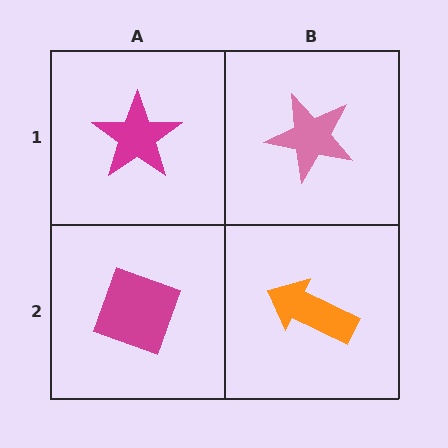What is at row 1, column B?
A pink star.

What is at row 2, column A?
A magenta diamond.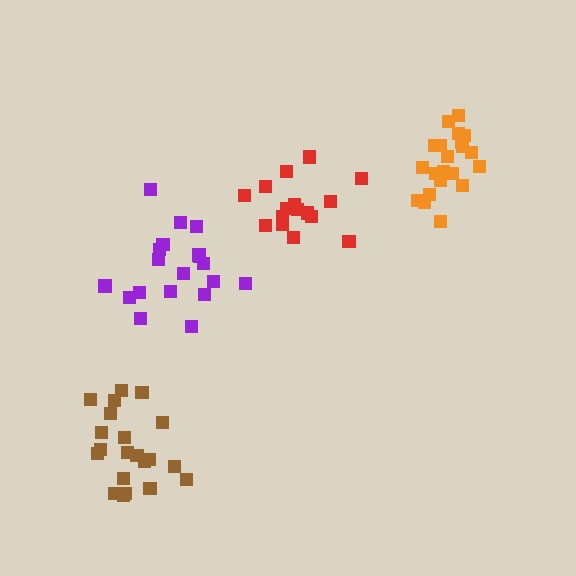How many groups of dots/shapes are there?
There are 4 groups.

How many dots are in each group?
Group 1: 16 dots, Group 2: 21 dots, Group 3: 19 dots, Group 4: 21 dots (77 total).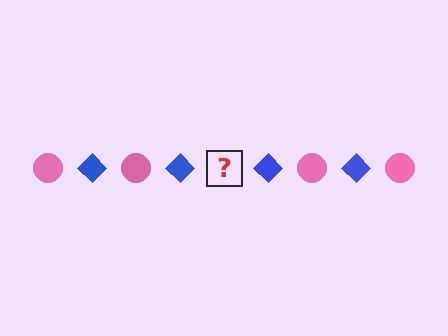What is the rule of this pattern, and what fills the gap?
The rule is that the pattern alternates between pink circle and blue diamond. The gap should be filled with a pink circle.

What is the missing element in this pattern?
The missing element is a pink circle.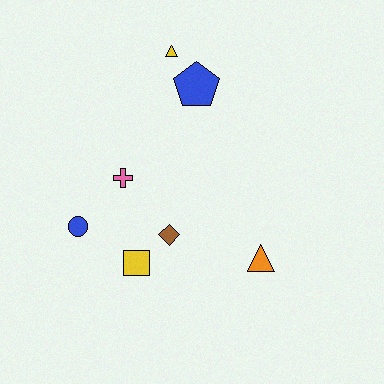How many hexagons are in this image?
There are no hexagons.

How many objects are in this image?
There are 7 objects.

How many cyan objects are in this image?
There are no cyan objects.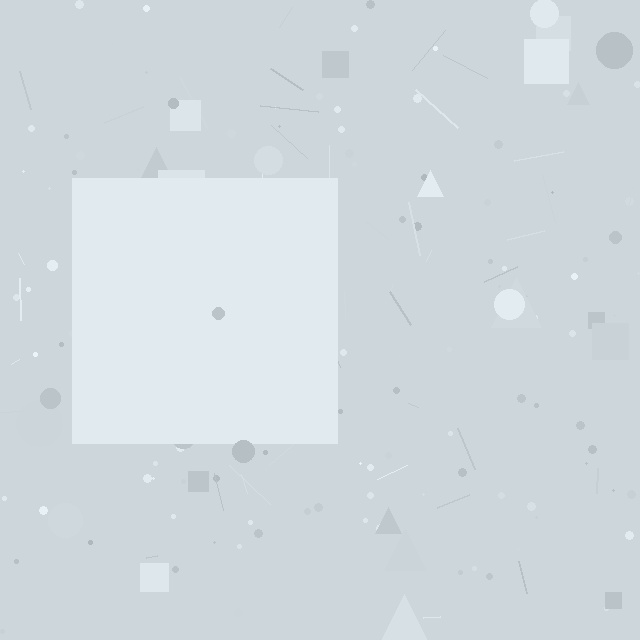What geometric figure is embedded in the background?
A square is embedded in the background.